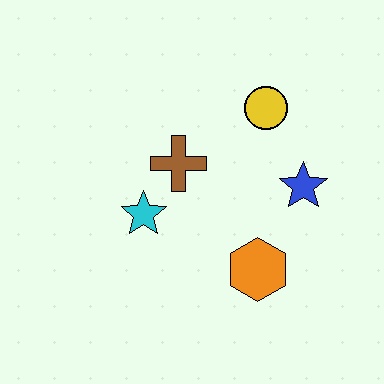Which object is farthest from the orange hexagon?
The yellow circle is farthest from the orange hexagon.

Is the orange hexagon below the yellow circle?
Yes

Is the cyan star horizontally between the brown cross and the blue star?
No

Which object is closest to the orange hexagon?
The blue star is closest to the orange hexagon.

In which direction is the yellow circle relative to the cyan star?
The yellow circle is to the right of the cyan star.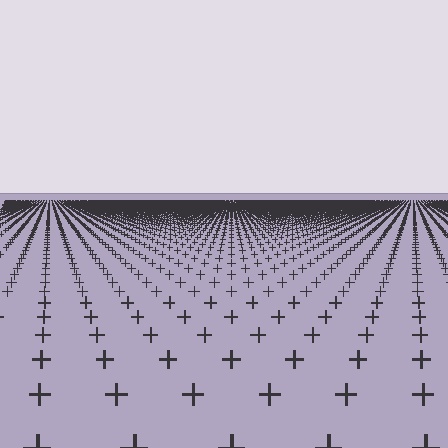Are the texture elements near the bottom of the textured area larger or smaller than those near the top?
Larger. Near the bottom, elements are closer to the viewer and appear at a bigger on-screen size.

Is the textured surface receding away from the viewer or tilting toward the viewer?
The surface is receding away from the viewer. Texture elements get smaller and denser toward the top.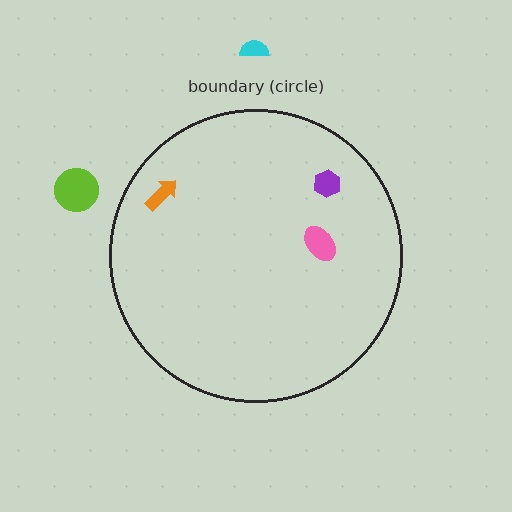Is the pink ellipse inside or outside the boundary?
Inside.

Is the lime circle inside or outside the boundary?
Outside.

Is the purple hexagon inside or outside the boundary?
Inside.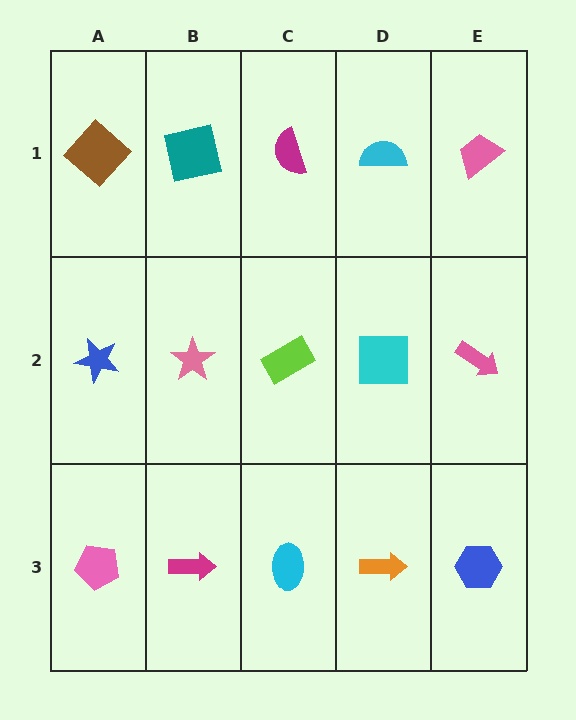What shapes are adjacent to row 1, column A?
A blue star (row 2, column A), a teal square (row 1, column B).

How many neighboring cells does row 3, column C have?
3.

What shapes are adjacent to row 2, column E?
A pink trapezoid (row 1, column E), a blue hexagon (row 3, column E), a cyan square (row 2, column D).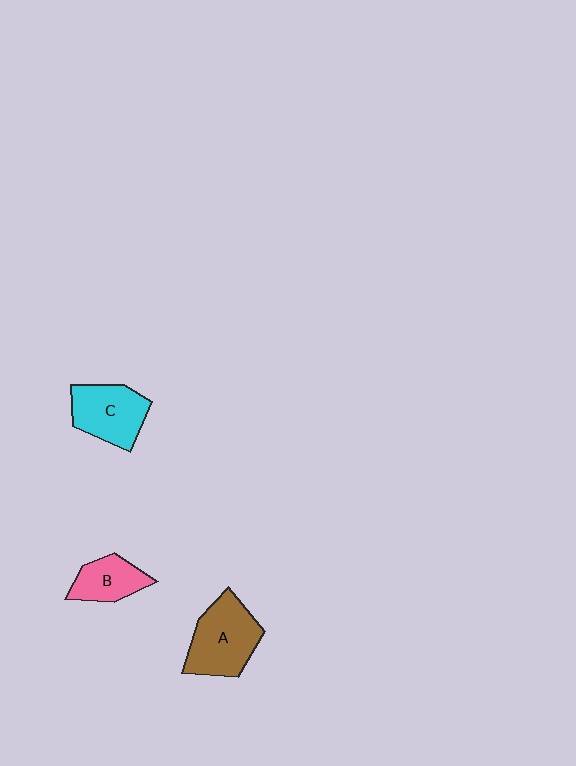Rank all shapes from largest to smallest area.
From largest to smallest: A (brown), C (cyan), B (pink).